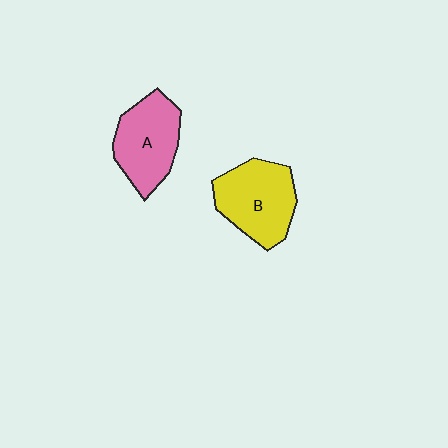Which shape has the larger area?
Shape B (yellow).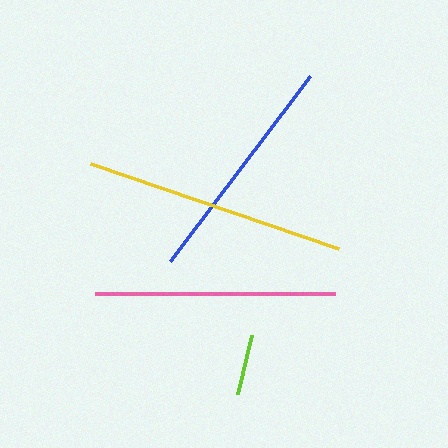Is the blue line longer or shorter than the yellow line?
The yellow line is longer than the blue line.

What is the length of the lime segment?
The lime segment is approximately 61 pixels long.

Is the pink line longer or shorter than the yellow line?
The yellow line is longer than the pink line.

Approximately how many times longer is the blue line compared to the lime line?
The blue line is approximately 3.8 times the length of the lime line.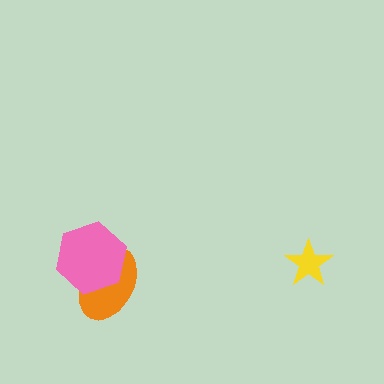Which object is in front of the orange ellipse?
The pink hexagon is in front of the orange ellipse.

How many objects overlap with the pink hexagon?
1 object overlaps with the pink hexagon.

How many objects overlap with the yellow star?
0 objects overlap with the yellow star.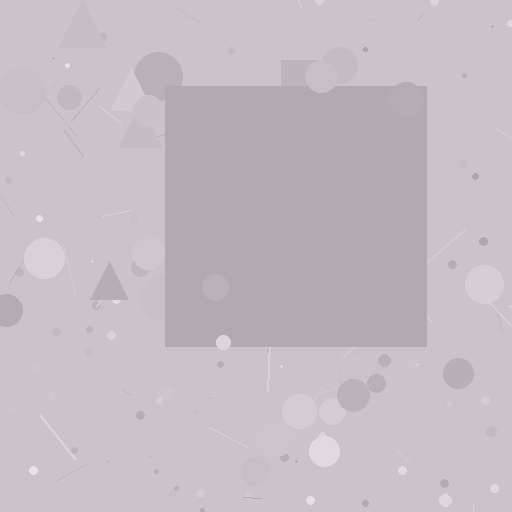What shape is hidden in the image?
A square is hidden in the image.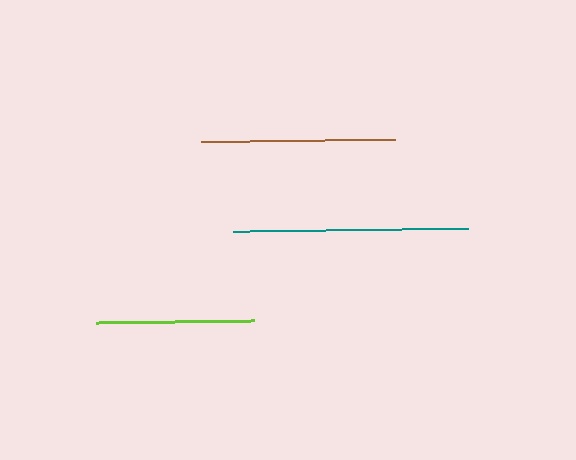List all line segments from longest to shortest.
From longest to shortest: teal, brown, lime.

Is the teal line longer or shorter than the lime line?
The teal line is longer than the lime line.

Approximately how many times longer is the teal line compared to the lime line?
The teal line is approximately 1.5 times the length of the lime line.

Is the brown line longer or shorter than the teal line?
The teal line is longer than the brown line.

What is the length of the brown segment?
The brown segment is approximately 194 pixels long.